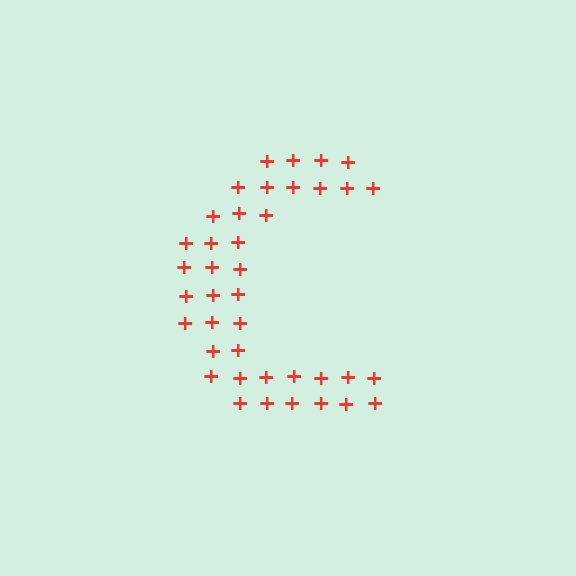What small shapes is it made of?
It is made of small plus signs.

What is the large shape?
The large shape is the letter C.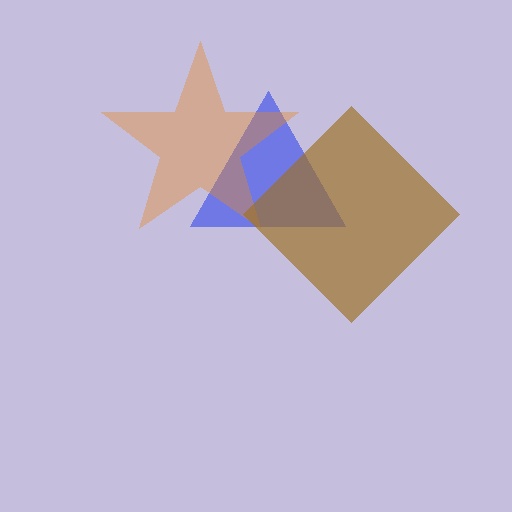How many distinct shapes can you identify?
There are 3 distinct shapes: a blue triangle, an orange star, a brown diamond.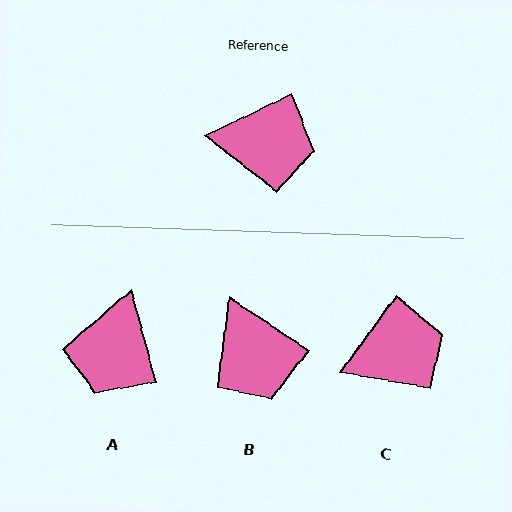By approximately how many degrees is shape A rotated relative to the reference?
Approximately 101 degrees clockwise.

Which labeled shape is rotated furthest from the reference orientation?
A, about 101 degrees away.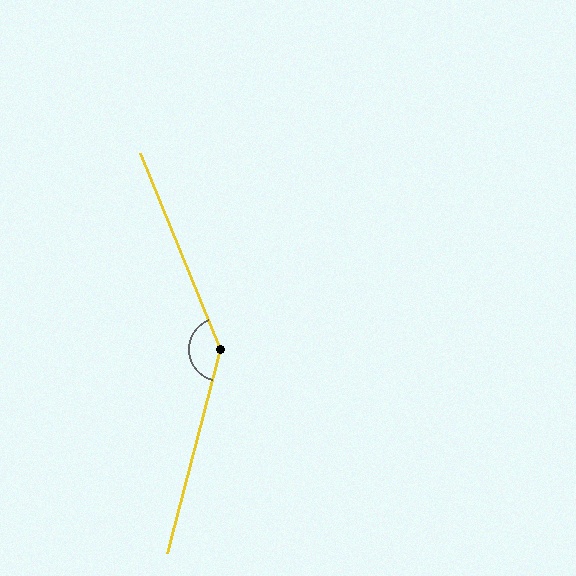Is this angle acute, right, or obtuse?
It is obtuse.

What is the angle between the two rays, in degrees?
Approximately 143 degrees.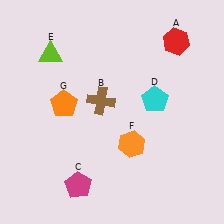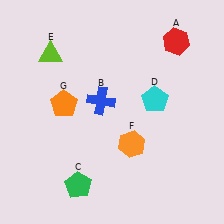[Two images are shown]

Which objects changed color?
B changed from brown to blue. C changed from magenta to green.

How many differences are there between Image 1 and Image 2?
There are 2 differences between the two images.